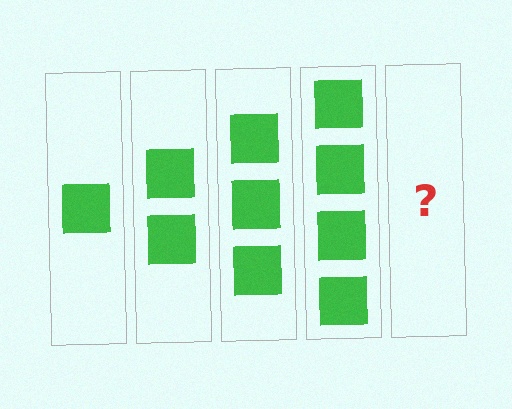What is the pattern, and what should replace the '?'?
The pattern is that each step adds one more square. The '?' should be 5 squares.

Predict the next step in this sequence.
The next step is 5 squares.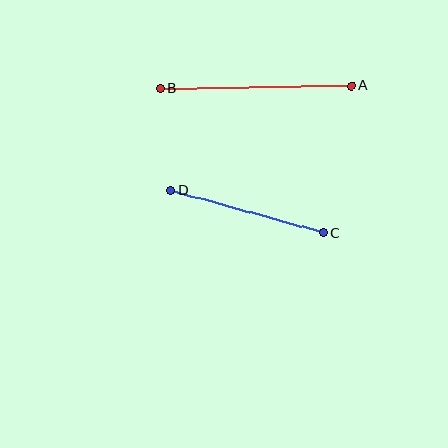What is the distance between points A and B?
The distance is approximately 191 pixels.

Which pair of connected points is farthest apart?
Points A and B are farthest apart.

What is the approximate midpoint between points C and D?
The midpoint is at approximately (247, 212) pixels.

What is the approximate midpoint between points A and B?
The midpoint is at approximately (256, 87) pixels.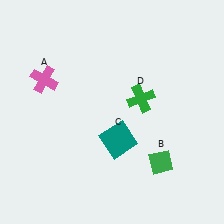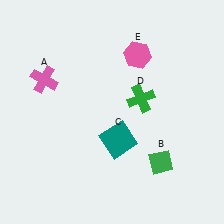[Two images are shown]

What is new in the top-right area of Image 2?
A pink hexagon (E) was added in the top-right area of Image 2.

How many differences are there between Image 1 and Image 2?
There is 1 difference between the two images.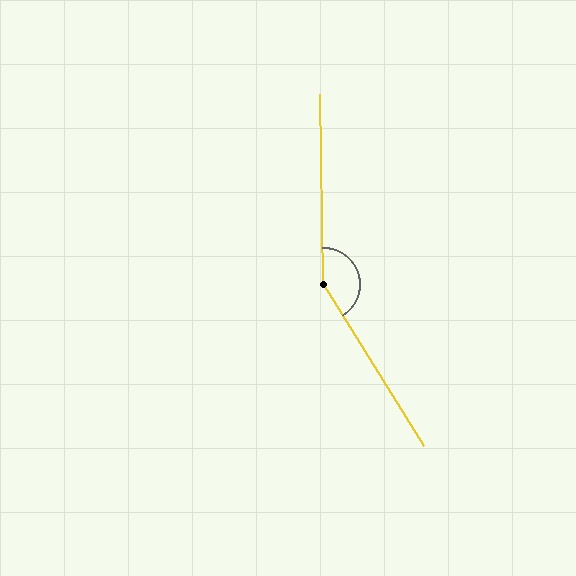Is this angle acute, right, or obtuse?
It is obtuse.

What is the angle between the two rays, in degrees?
Approximately 149 degrees.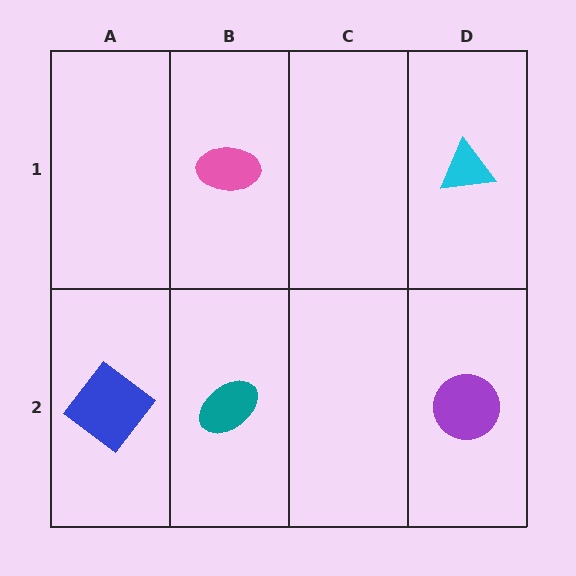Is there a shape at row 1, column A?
No, that cell is empty.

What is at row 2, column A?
A blue diamond.